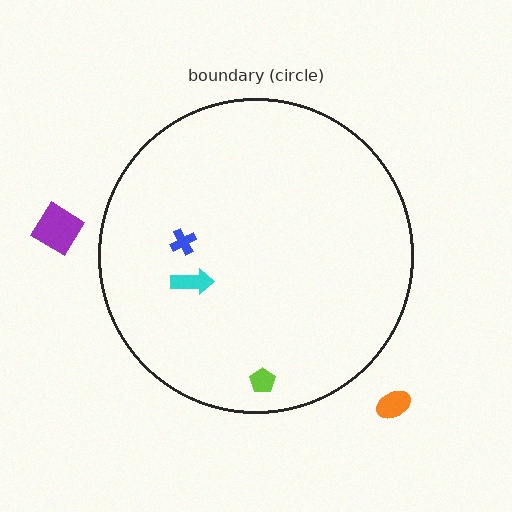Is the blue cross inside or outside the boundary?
Inside.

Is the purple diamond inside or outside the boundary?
Outside.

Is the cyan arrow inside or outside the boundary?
Inside.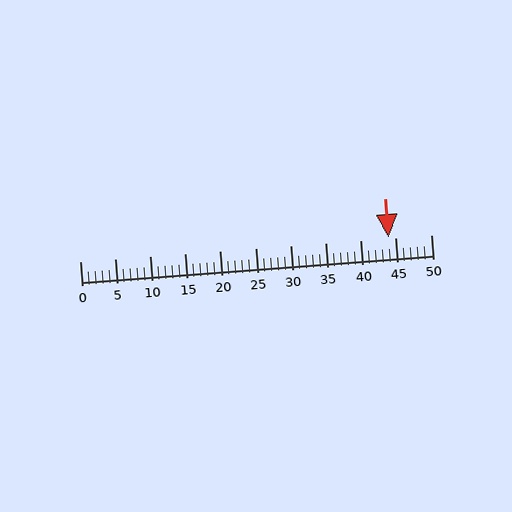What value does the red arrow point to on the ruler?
The red arrow points to approximately 44.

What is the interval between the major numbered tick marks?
The major tick marks are spaced 5 units apart.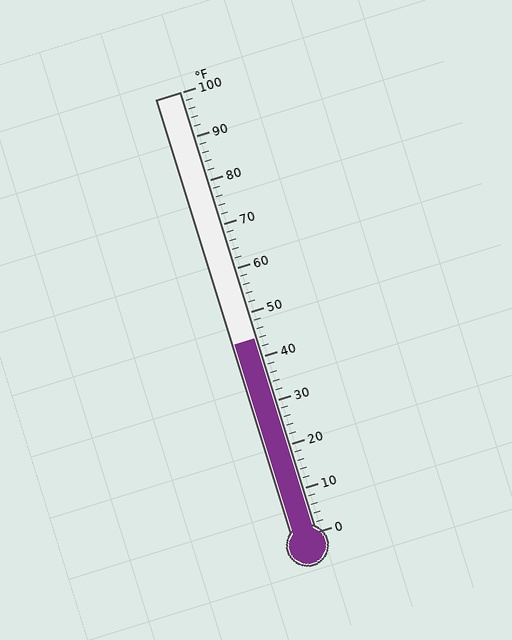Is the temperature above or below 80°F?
The temperature is below 80°F.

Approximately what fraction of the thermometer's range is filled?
The thermometer is filled to approximately 45% of its range.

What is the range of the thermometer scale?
The thermometer scale ranges from 0°F to 100°F.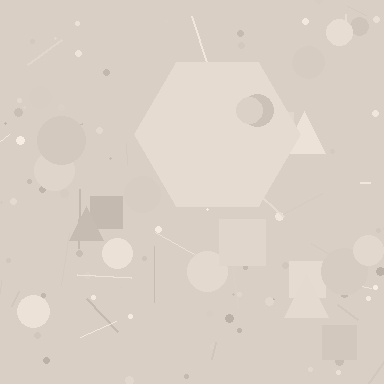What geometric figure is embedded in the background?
A hexagon is embedded in the background.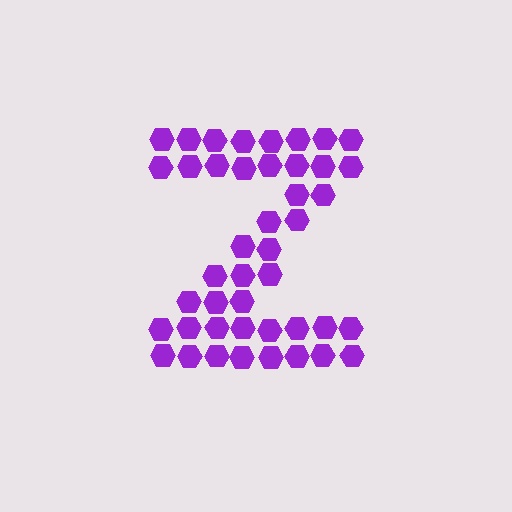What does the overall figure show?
The overall figure shows the letter Z.